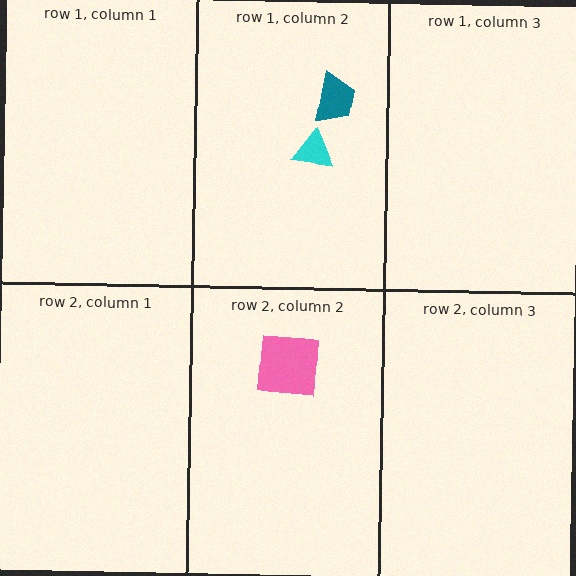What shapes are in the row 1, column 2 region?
The teal trapezoid, the cyan triangle.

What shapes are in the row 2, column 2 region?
The pink square.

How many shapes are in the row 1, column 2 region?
2.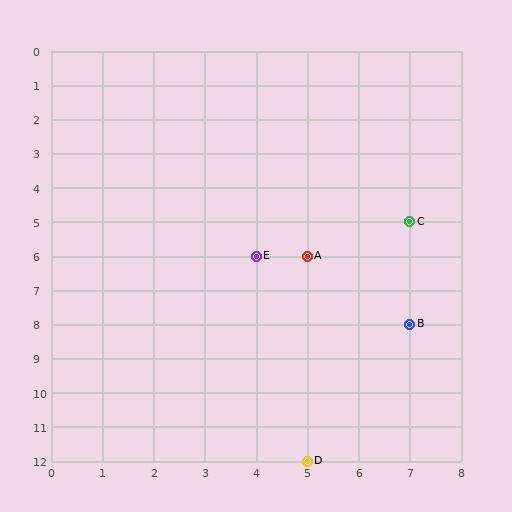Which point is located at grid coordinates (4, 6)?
Point E is at (4, 6).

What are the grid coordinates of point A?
Point A is at grid coordinates (5, 6).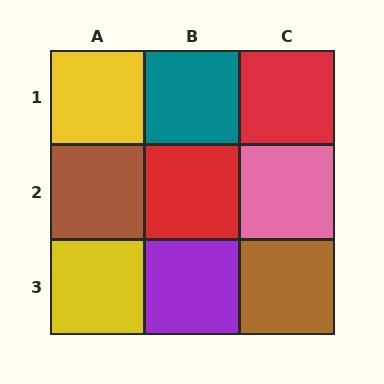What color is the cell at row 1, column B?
Teal.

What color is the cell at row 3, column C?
Brown.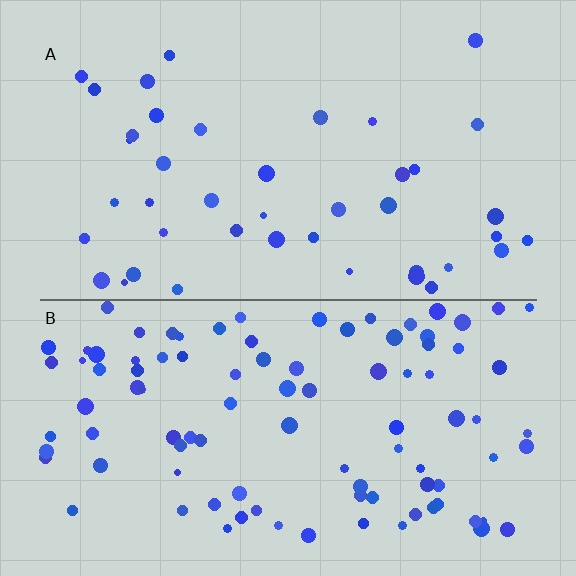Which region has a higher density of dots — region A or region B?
B (the bottom).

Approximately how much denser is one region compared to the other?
Approximately 2.4× — region B over region A.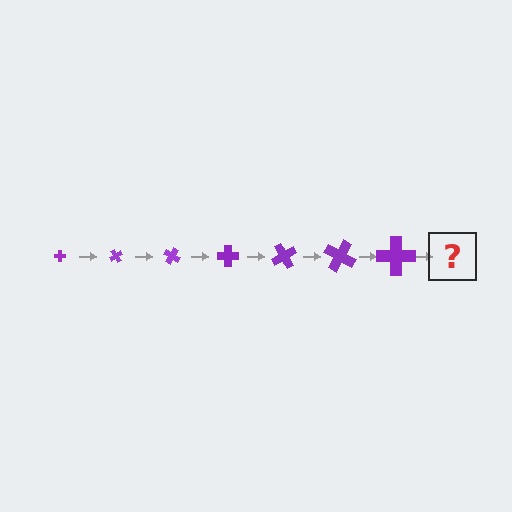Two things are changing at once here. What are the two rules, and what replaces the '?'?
The two rules are that the cross grows larger each step and it rotates 60 degrees each step. The '?' should be a cross, larger than the previous one and rotated 420 degrees from the start.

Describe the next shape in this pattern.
It should be a cross, larger than the previous one and rotated 420 degrees from the start.